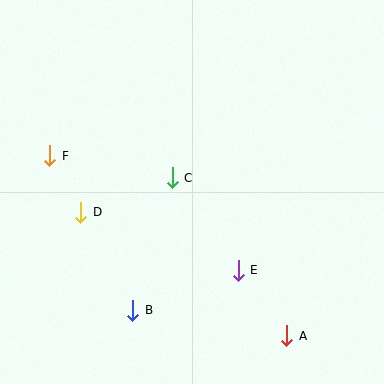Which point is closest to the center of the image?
Point C at (172, 178) is closest to the center.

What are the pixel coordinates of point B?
Point B is at (133, 310).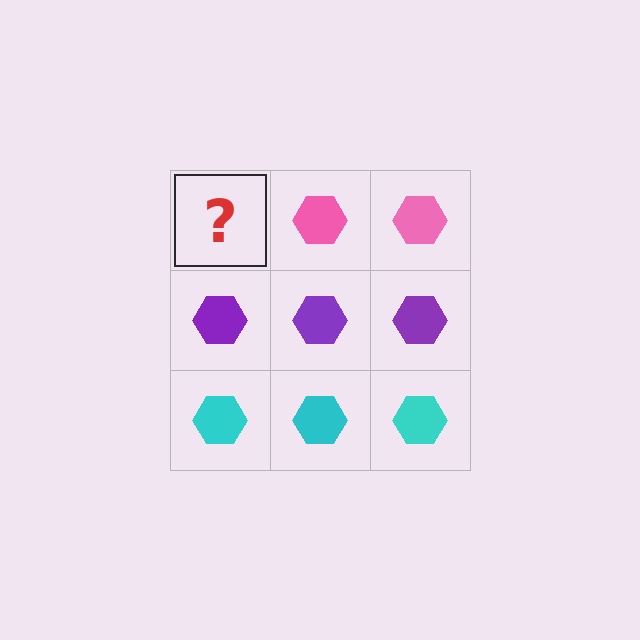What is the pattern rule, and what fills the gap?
The rule is that each row has a consistent color. The gap should be filled with a pink hexagon.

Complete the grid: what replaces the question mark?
The question mark should be replaced with a pink hexagon.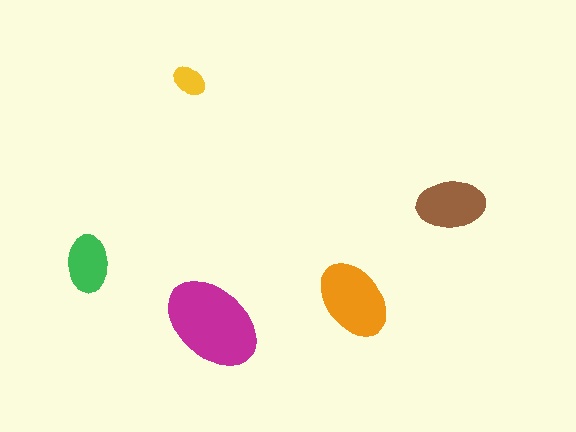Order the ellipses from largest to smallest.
the magenta one, the orange one, the brown one, the green one, the yellow one.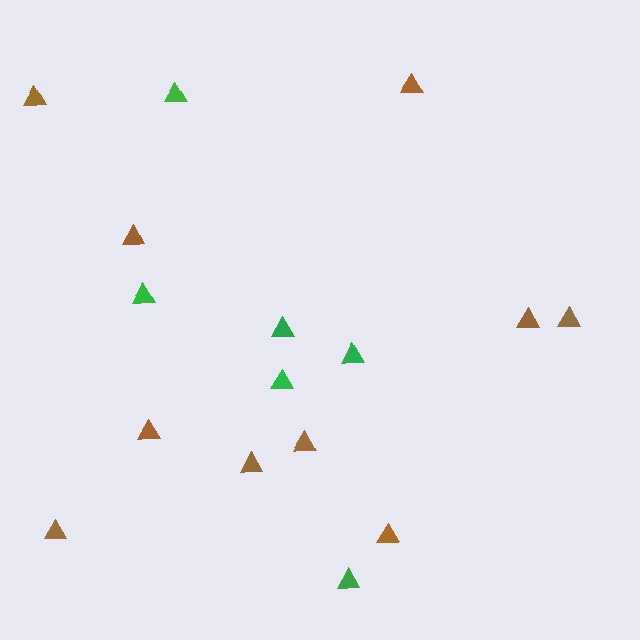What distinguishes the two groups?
There are 2 groups: one group of brown triangles (10) and one group of green triangles (6).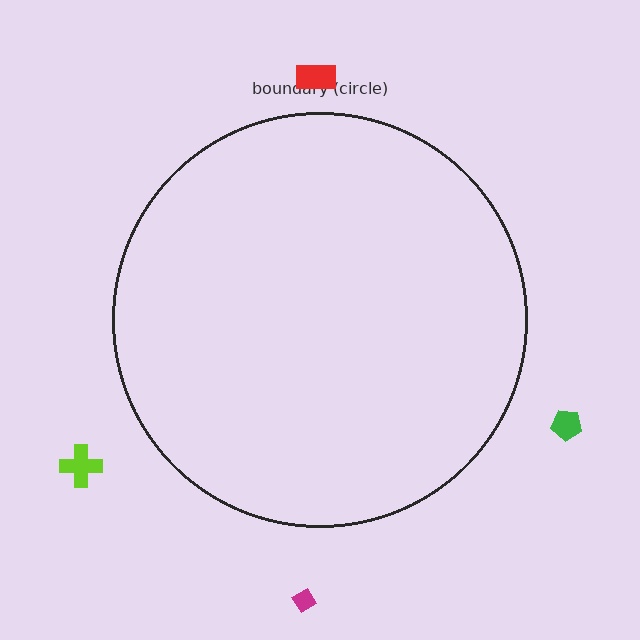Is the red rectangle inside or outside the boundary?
Outside.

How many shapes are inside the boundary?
0 inside, 4 outside.